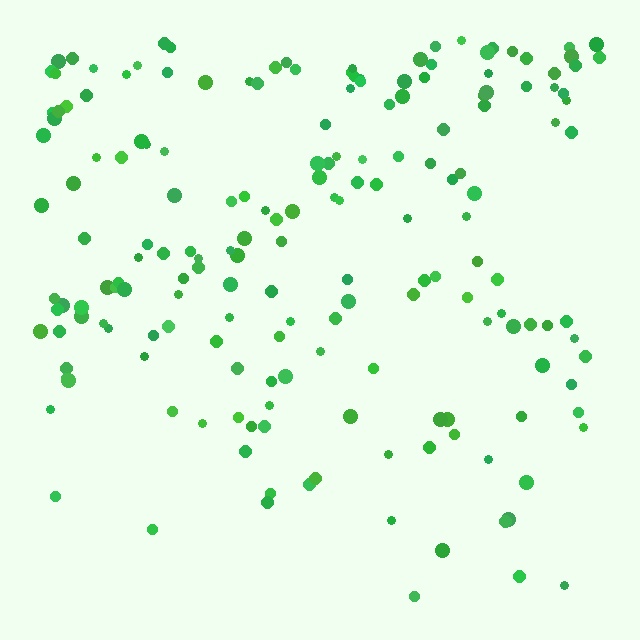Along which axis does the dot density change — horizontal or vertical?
Vertical.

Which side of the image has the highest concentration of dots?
The top.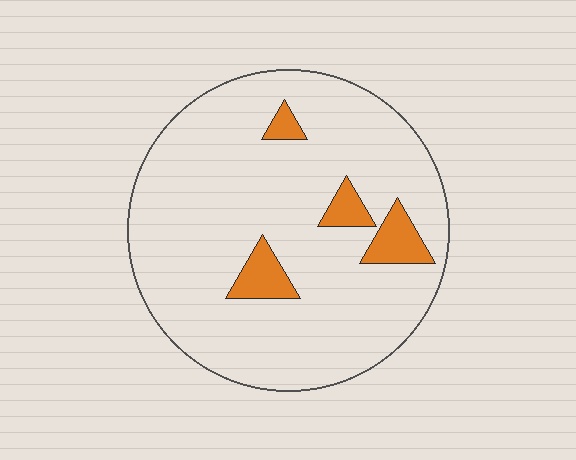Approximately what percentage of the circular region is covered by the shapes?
Approximately 10%.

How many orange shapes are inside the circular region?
4.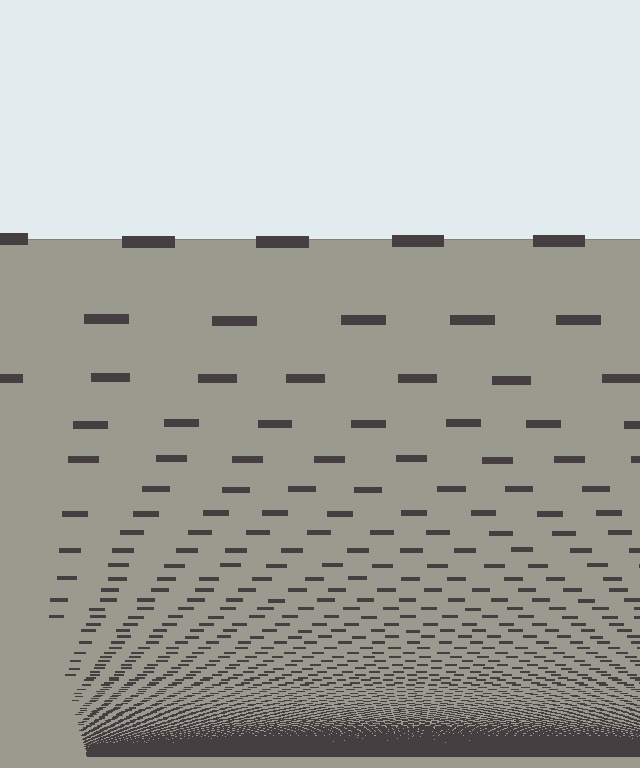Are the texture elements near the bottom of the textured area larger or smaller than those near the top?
Smaller. The gradient is inverted — elements near the bottom are smaller and denser.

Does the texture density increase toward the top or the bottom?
Density increases toward the bottom.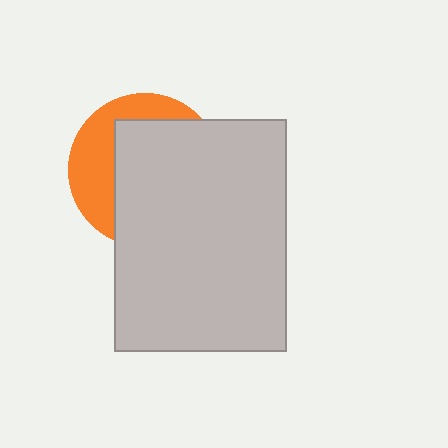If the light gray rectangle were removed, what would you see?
You would see the complete orange circle.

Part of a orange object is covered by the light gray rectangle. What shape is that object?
It is a circle.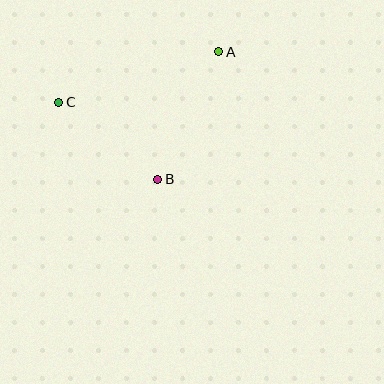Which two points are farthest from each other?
Points A and C are farthest from each other.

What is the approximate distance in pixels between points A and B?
The distance between A and B is approximately 141 pixels.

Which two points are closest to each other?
Points B and C are closest to each other.